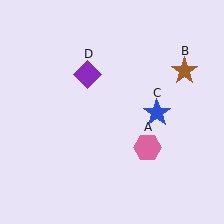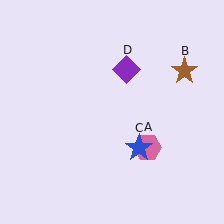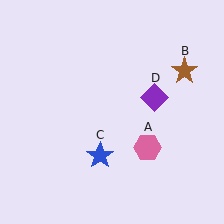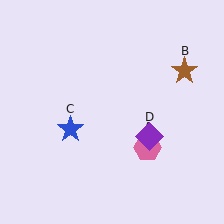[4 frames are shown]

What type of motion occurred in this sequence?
The blue star (object C), purple diamond (object D) rotated clockwise around the center of the scene.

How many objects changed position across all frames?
2 objects changed position: blue star (object C), purple diamond (object D).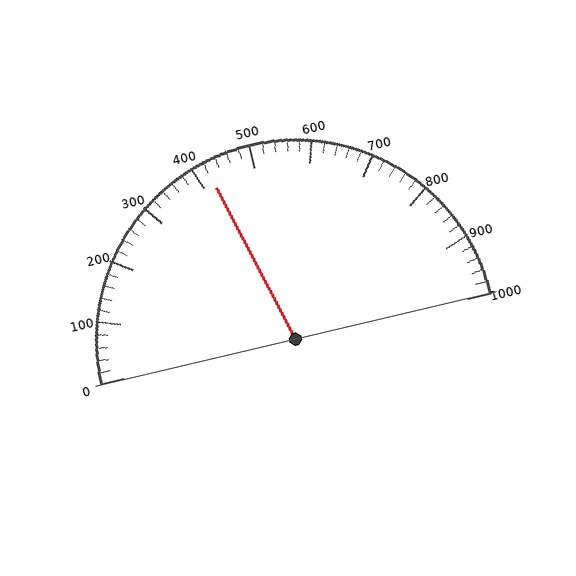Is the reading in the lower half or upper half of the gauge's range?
The reading is in the lower half of the range (0 to 1000).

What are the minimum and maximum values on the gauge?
The gauge ranges from 0 to 1000.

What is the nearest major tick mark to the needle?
The nearest major tick mark is 400.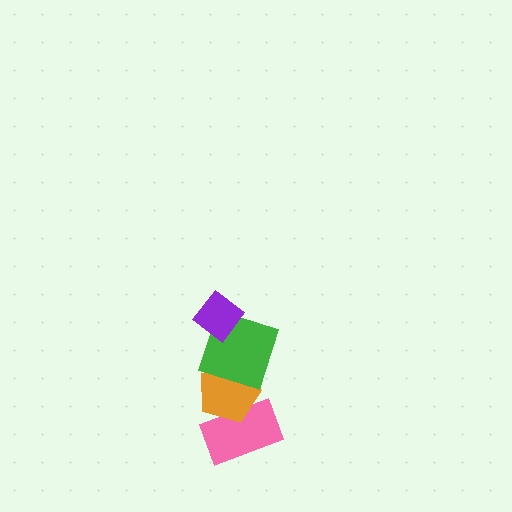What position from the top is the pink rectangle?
The pink rectangle is 4th from the top.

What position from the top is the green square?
The green square is 2nd from the top.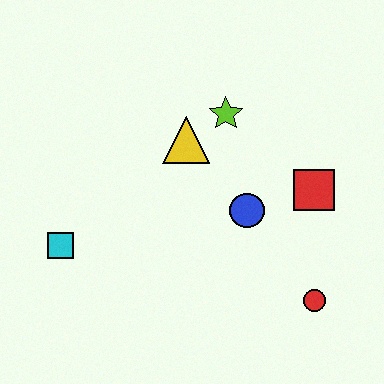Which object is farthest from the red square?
The cyan square is farthest from the red square.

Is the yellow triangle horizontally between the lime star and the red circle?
No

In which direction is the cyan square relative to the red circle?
The cyan square is to the left of the red circle.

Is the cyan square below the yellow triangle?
Yes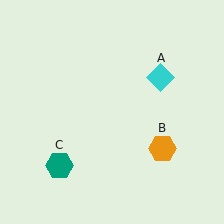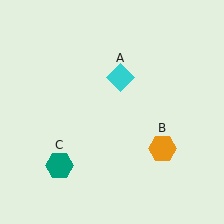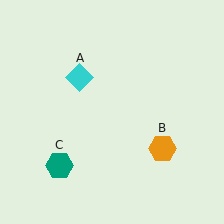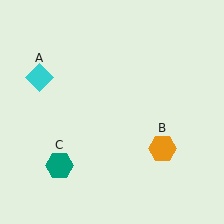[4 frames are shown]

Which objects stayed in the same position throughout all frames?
Orange hexagon (object B) and teal hexagon (object C) remained stationary.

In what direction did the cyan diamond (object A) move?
The cyan diamond (object A) moved left.